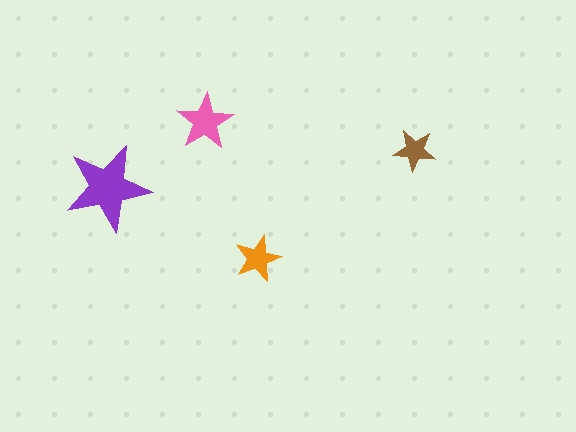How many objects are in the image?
There are 4 objects in the image.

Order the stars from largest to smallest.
the purple one, the pink one, the orange one, the brown one.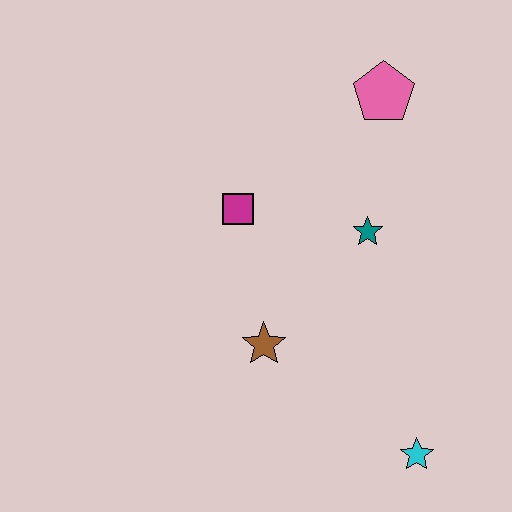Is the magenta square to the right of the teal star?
No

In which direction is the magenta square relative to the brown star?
The magenta square is above the brown star.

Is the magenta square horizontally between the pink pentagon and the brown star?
No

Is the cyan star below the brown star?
Yes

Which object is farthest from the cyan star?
The pink pentagon is farthest from the cyan star.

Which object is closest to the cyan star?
The brown star is closest to the cyan star.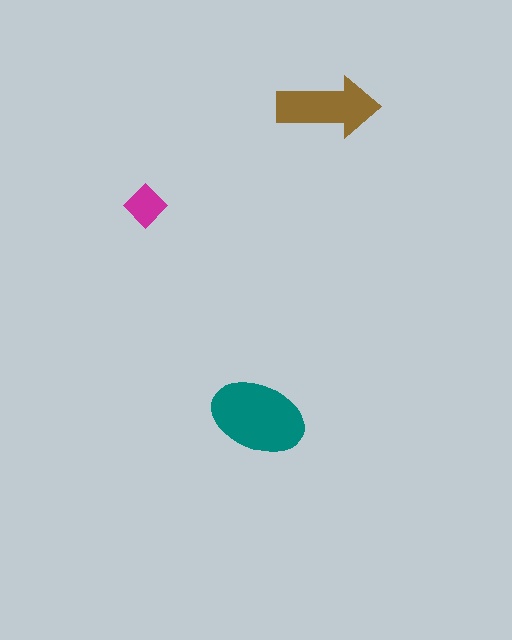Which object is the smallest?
The magenta diamond.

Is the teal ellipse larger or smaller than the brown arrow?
Larger.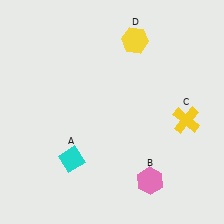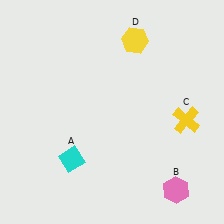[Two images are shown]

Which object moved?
The pink hexagon (B) moved right.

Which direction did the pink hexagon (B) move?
The pink hexagon (B) moved right.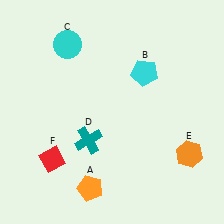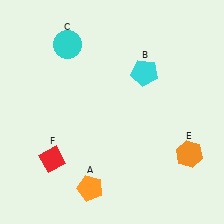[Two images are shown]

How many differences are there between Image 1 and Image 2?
There is 1 difference between the two images.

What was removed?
The teal cross (D) was removed in Image 2.